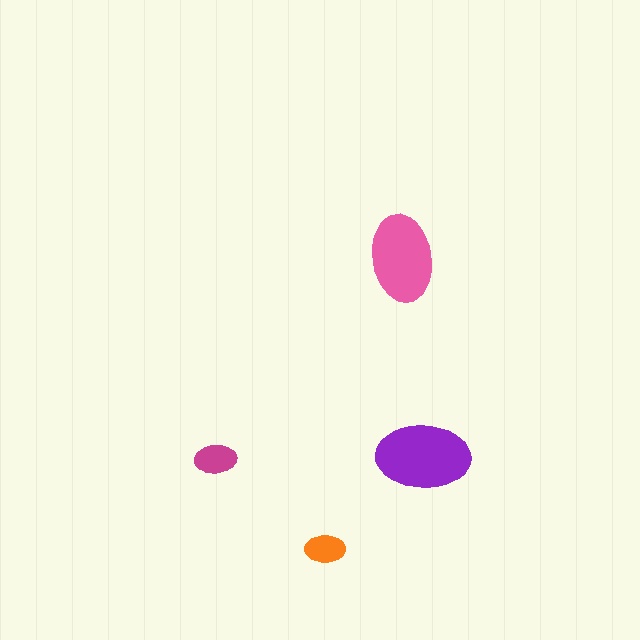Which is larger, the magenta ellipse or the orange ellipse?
The magenta one.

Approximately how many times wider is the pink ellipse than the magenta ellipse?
About 2 times wider.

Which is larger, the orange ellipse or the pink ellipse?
The pink one.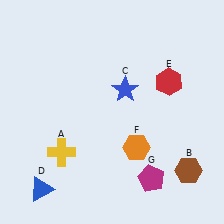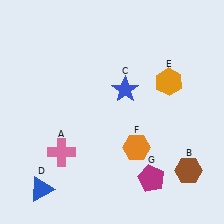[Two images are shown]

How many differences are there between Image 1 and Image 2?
There are 2 differences between the two images.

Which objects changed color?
A changed from yellow to pink. E changed from red to orange.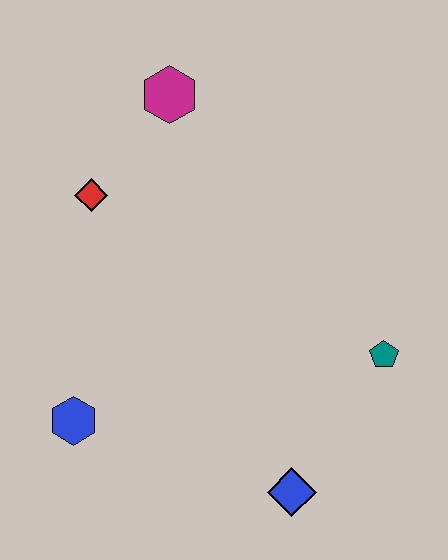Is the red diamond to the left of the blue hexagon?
No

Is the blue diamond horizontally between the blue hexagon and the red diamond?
No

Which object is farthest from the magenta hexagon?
The blue diamond is farthest from the magenta hexagon.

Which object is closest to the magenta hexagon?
The red diamond is closest to the magenta hexagon.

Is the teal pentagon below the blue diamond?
No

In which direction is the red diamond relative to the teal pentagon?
The red diamond is to the left of the teal pentagon.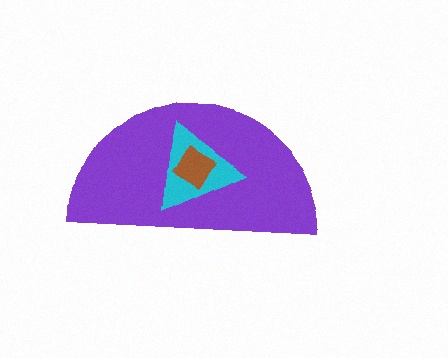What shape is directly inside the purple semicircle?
The cyan triangle.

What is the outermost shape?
The purple semicircle.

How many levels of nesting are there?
3.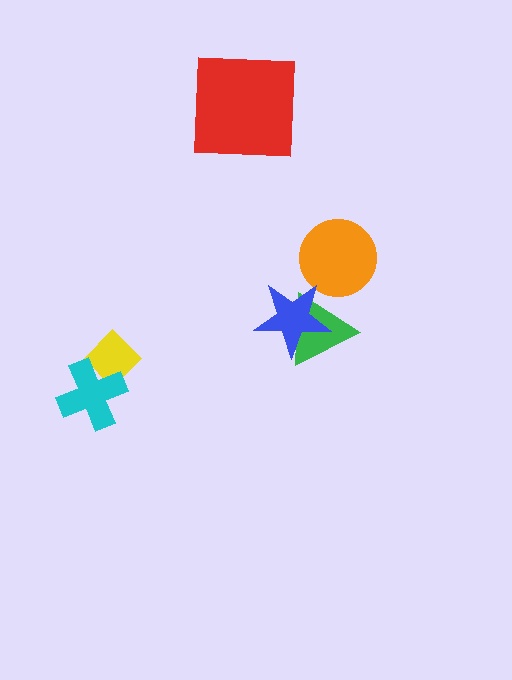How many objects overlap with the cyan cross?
1 object overlaps with the cyan cross.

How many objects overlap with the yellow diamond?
1 object overlaps with the yellow diamond.